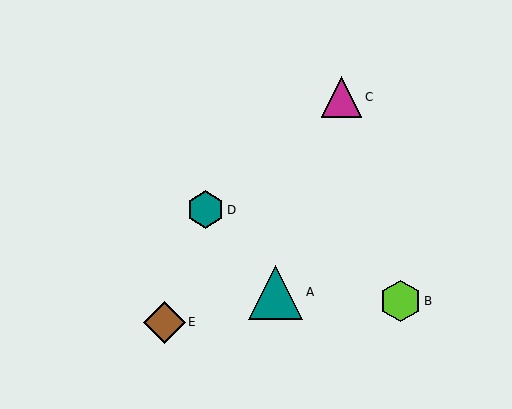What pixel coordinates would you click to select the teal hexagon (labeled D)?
Click at (206, 210) to select the teal hexagon D.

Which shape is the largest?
The teal triangle (labeled A) is the largest.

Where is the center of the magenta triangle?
The center of the magenta triangle is at (342, 97).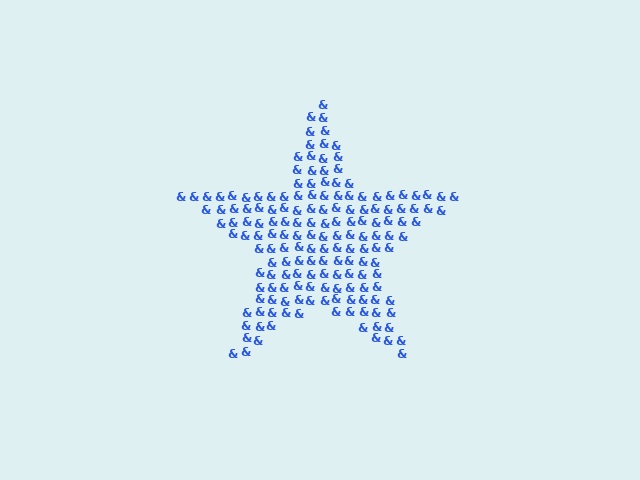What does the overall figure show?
The overall figure shows a star.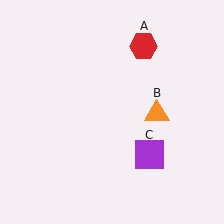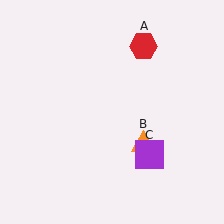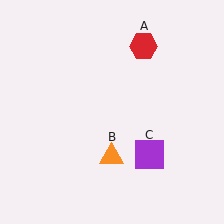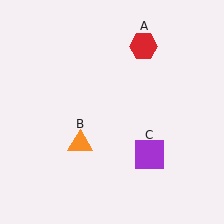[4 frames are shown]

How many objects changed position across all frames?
1 object changed position: orange triangle (object B).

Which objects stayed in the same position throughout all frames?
Red hexagon (object A) and purple square (object C) remained stationary.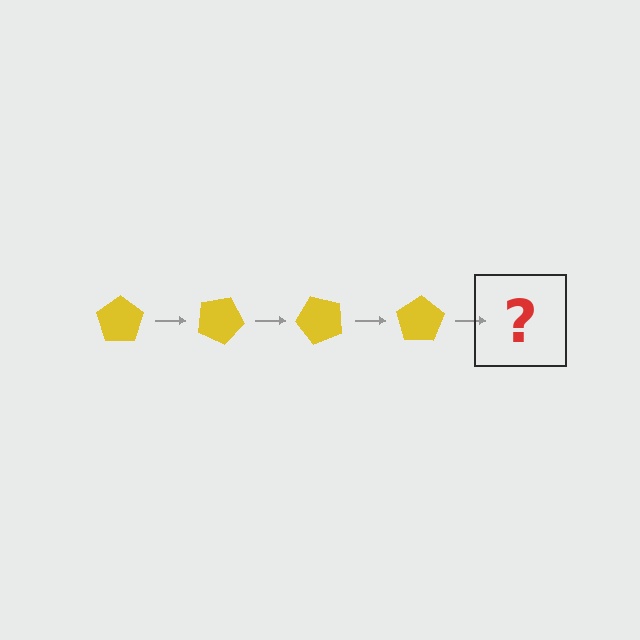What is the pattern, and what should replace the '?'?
The pattern is that the pentagon rotates 25 degrees each step. The '?' should be a yellow pentagon rotated 100 degrees.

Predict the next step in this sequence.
The next step is a yellow pentagon rotated 100 degrees.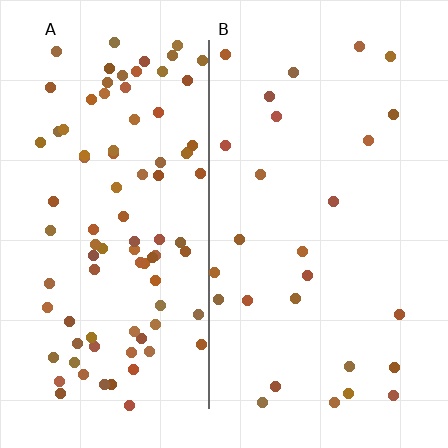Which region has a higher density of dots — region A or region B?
A (the left).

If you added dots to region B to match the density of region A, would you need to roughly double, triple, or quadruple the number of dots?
Approximately triple.